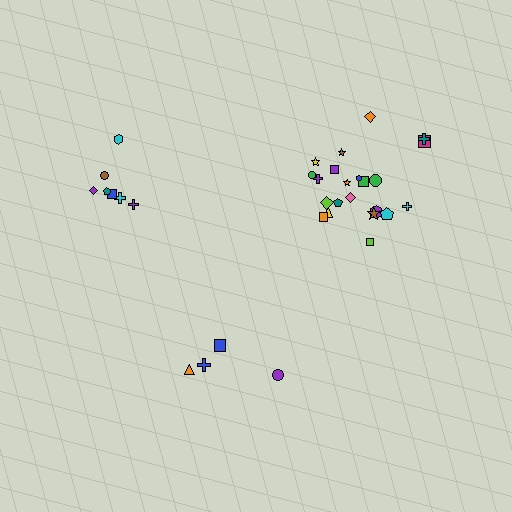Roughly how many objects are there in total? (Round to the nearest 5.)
Roughly 35 objects in total.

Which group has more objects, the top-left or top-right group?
The top-right group.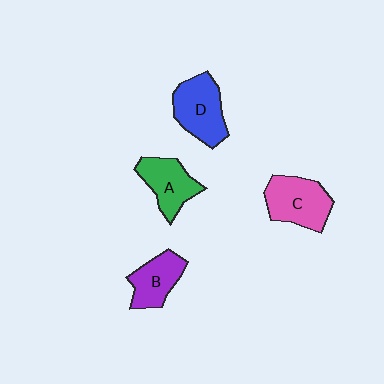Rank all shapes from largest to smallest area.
From largest to smallest: D (blue), C (pink), A (green), B (purple).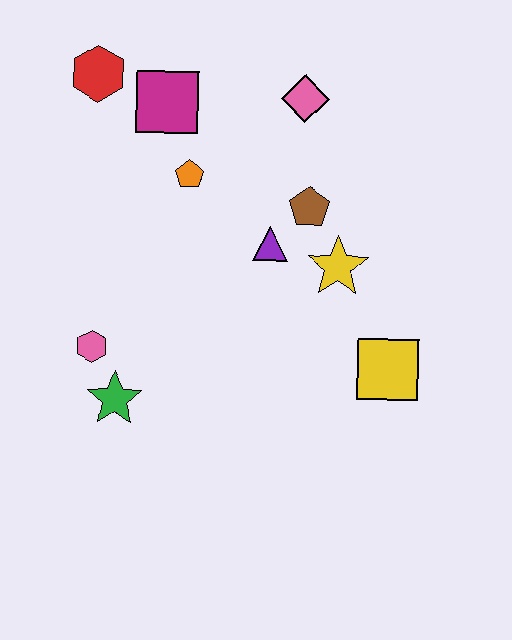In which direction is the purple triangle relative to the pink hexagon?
The purple triangle is to the right of the pink hexagon.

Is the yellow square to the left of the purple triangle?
No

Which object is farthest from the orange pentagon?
The yellow square is farthest from the orange pentagon.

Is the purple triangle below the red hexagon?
Yes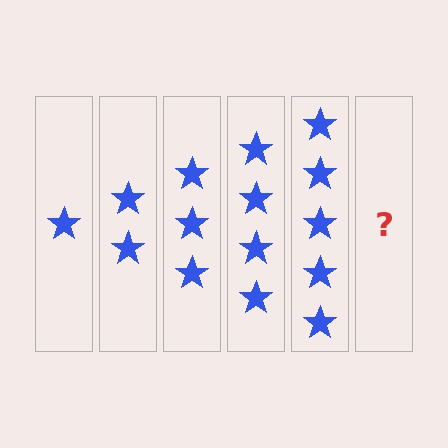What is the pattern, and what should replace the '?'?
The pattern is that each step adds one more star. The '?' should be 6 stars.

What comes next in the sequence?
The next element should be 6 stars.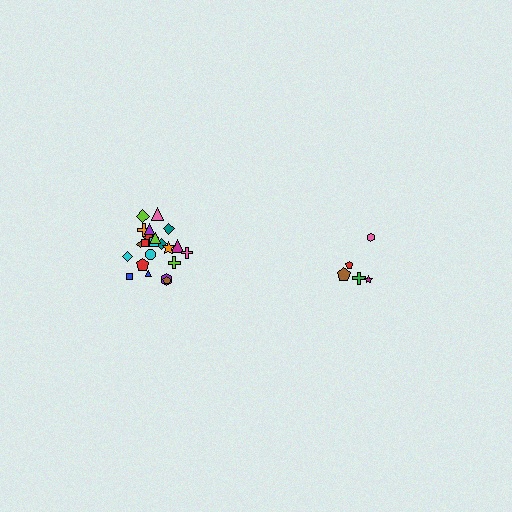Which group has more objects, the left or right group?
The left group.